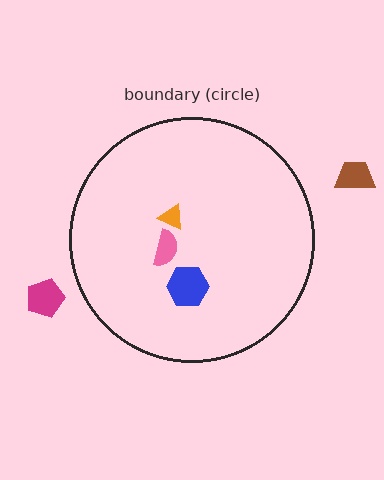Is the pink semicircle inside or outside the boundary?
Inside.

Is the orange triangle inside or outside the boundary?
Inside.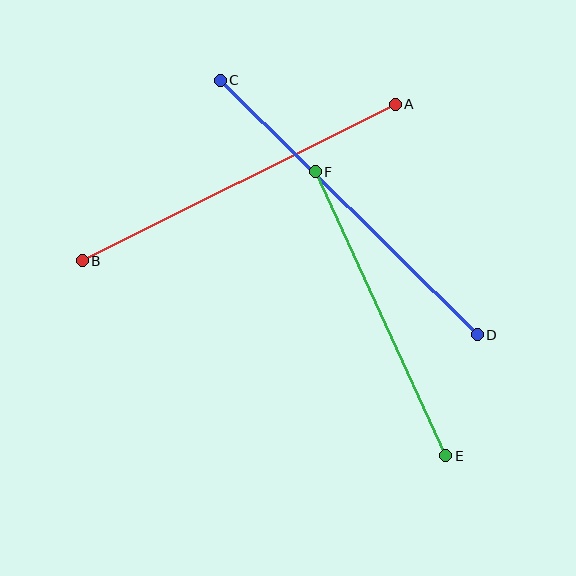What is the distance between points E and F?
The distance is approximately 312 pixels.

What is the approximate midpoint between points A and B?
The midpoint is at approximately (239, 182) pixels.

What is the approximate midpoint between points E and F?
The midpoint is at approximately (380, 314) pixels.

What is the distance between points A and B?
The distance is approximately 350 pixels.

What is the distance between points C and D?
The distance is approximately 362 pixels.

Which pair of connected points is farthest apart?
Points C and D are farthest apart.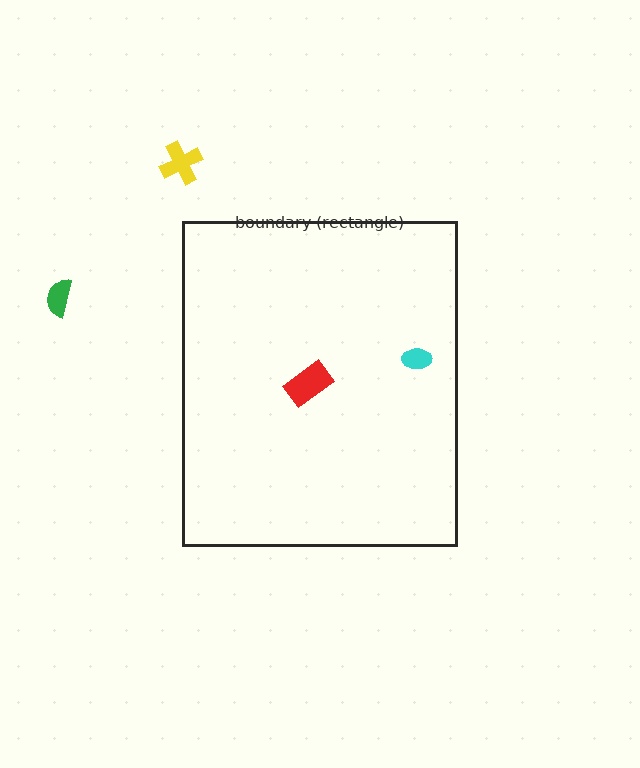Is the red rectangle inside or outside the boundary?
Inside.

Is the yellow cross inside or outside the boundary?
Outside.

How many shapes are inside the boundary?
2 inside, 2 outside.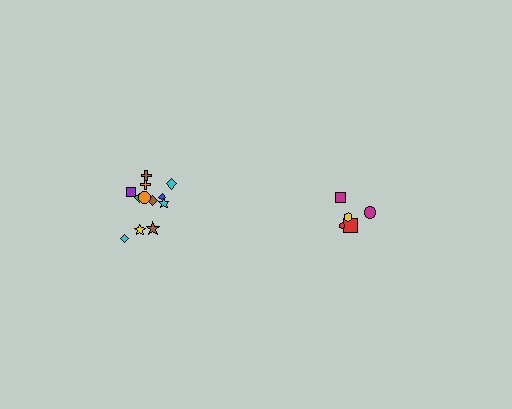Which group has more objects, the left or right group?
The left group.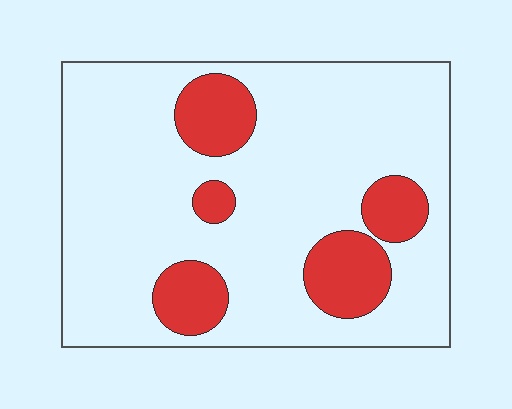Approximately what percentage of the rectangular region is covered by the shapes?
Approximately 20%.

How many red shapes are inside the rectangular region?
5.